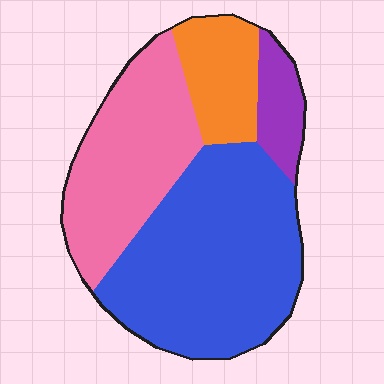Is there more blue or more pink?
Blue.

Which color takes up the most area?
Blue, at roughly 50%.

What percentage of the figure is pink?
Pink covers about 30% of the figure.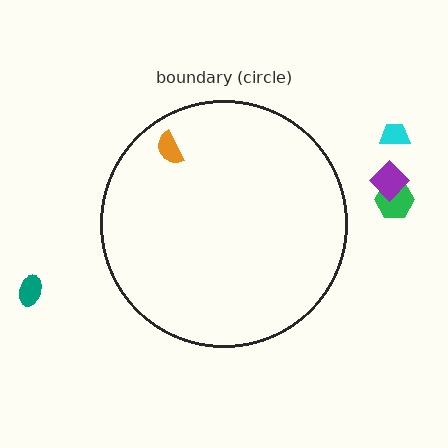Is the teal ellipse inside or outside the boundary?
Outside.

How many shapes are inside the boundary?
1 inside, 4 outside.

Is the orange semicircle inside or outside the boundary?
Inside.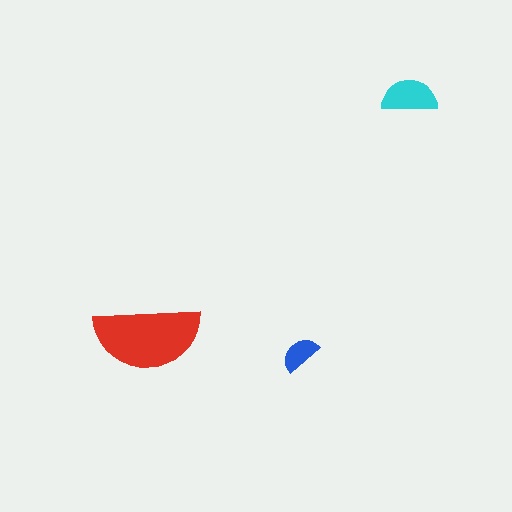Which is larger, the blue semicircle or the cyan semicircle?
The cyan one.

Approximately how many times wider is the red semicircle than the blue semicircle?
About 2.5 times wider.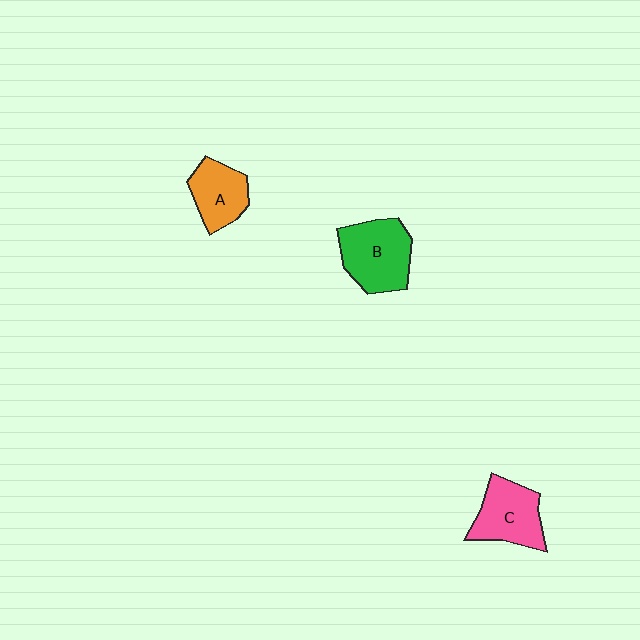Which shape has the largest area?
Shape B (green).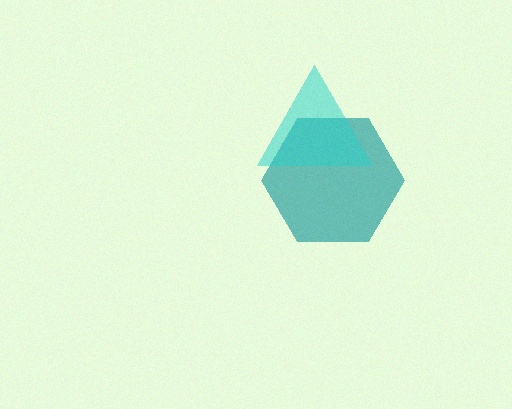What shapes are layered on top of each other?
The layered shapes are: a teal hexagon, a cyan triangle.